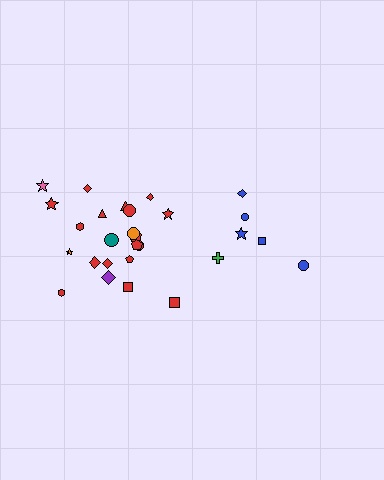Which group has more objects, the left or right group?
The left group.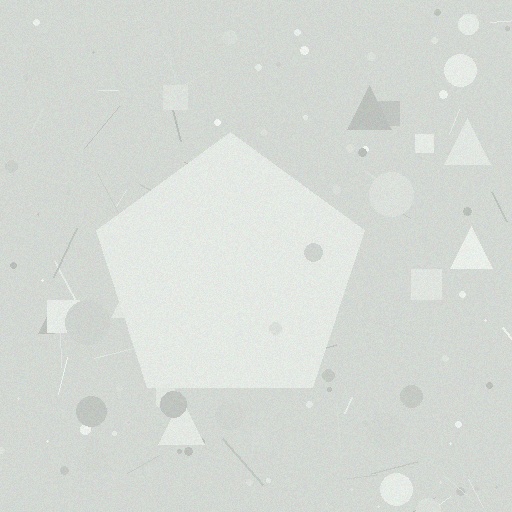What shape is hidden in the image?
A pentagon is hidden in the image.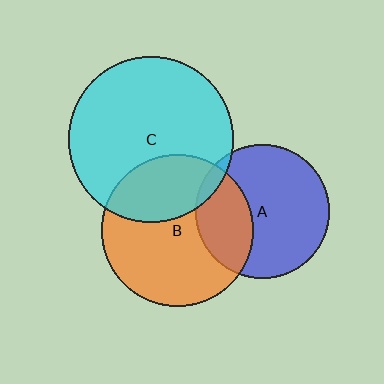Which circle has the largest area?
Circle C (cyan).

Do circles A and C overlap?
Yes.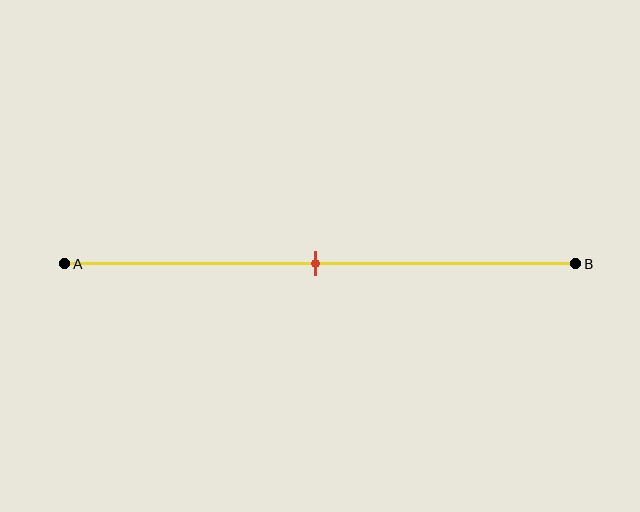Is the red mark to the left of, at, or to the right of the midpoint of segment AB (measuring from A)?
The red mark is approximately at the midpoint of segment AB.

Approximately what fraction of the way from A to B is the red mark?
The red mark is approximately 50% of the way from A to B.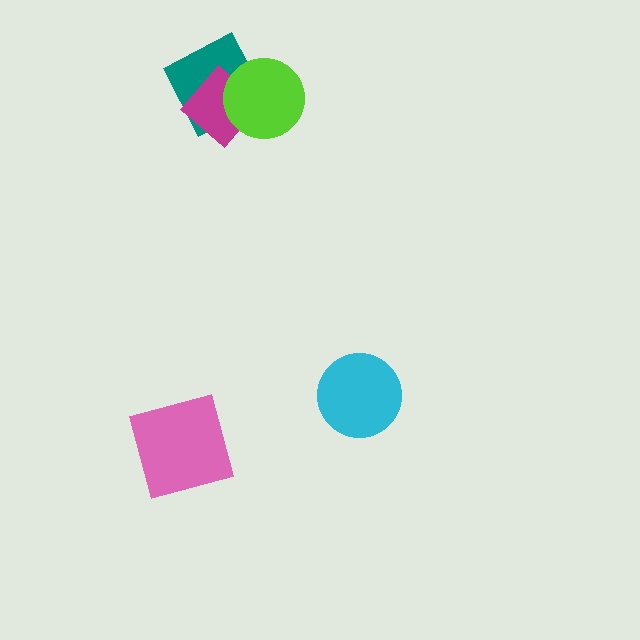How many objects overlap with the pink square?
0 objects overlap with the pink square.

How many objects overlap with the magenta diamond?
2 objects overlap with the magenta diamond.